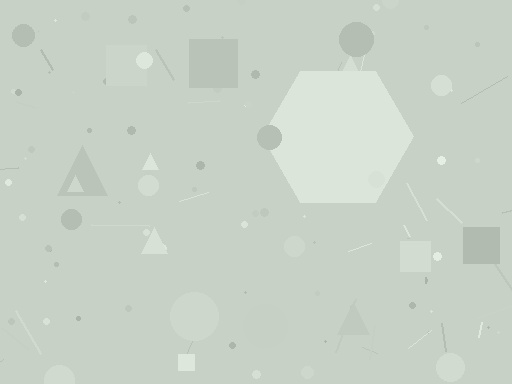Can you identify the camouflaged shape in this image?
The camouflaged shape is a hexagon.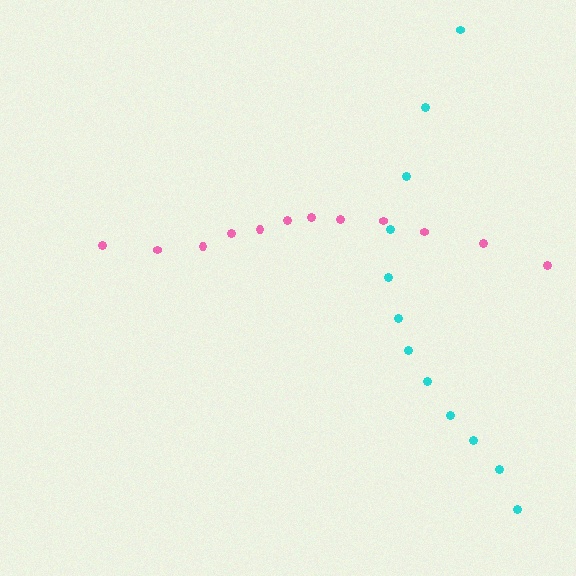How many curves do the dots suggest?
There are 2 distinct paths.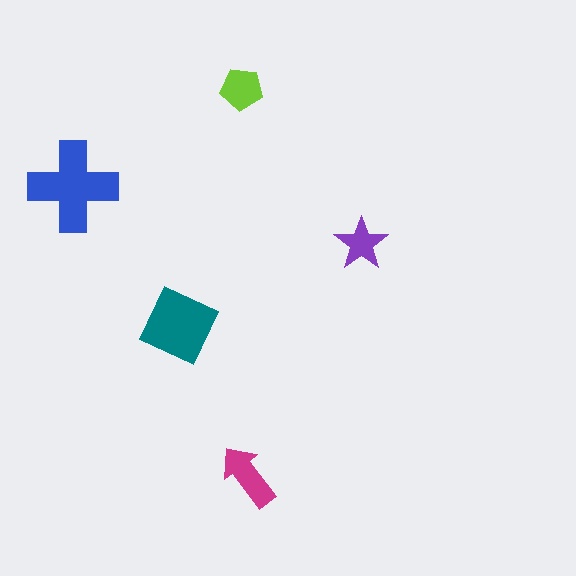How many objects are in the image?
There are 5 objects in the image.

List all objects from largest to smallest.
The blue cross, the teal square, the magenta arrow, the lime pentagon, the purple star.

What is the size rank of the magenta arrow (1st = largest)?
3rd.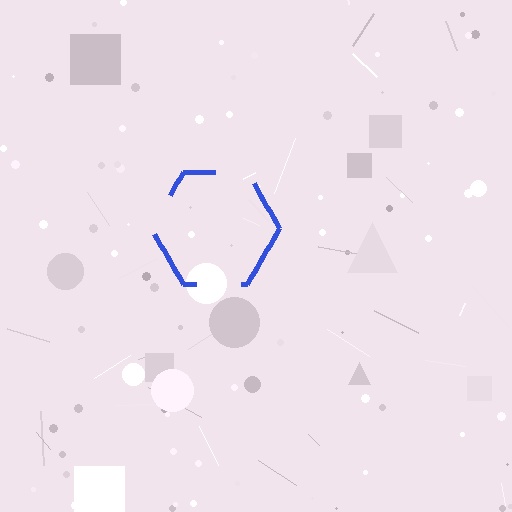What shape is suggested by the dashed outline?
The dashed outline suggests a hexagon.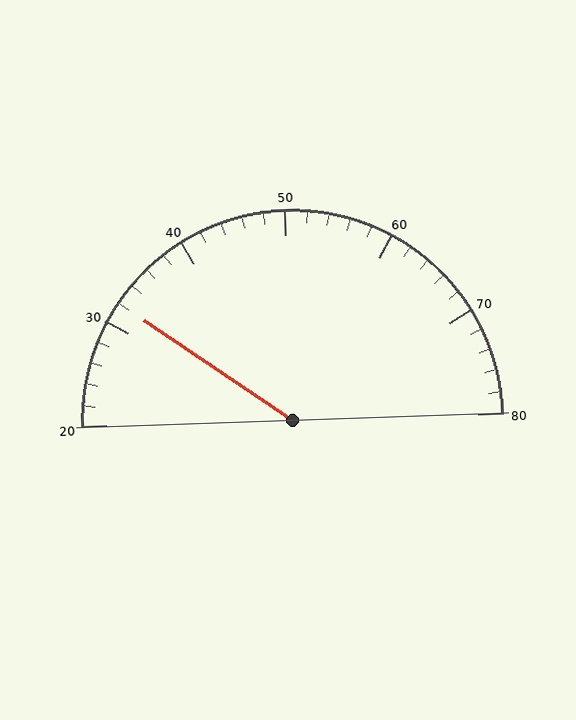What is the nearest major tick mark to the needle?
The nearest major tick mark is 30.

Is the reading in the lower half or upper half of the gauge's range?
The reading is in the lower half of the range (20 to 80).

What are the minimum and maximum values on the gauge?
The gauge ranges from 20 to 80.